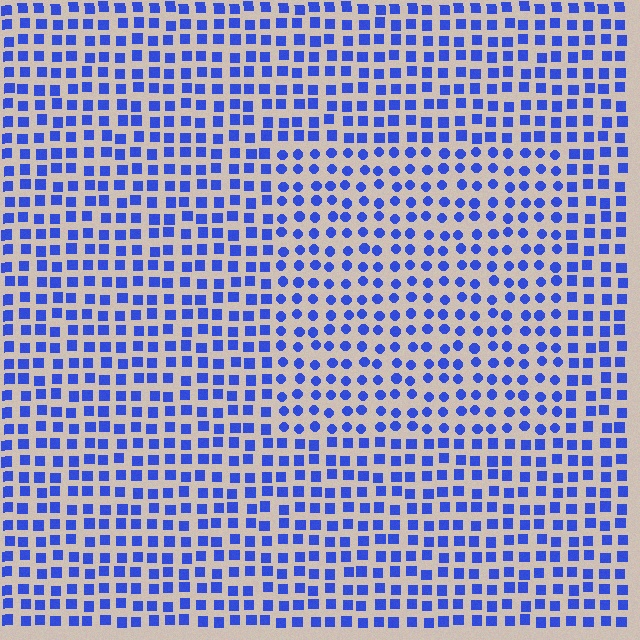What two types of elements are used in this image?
The image uses circles inside the rectangle region and squares outside it.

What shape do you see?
I see a rectangle.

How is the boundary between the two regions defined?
The boundary is defined by a change in element shape: circles inside vs. squares outside. All elements share the same color and spacing.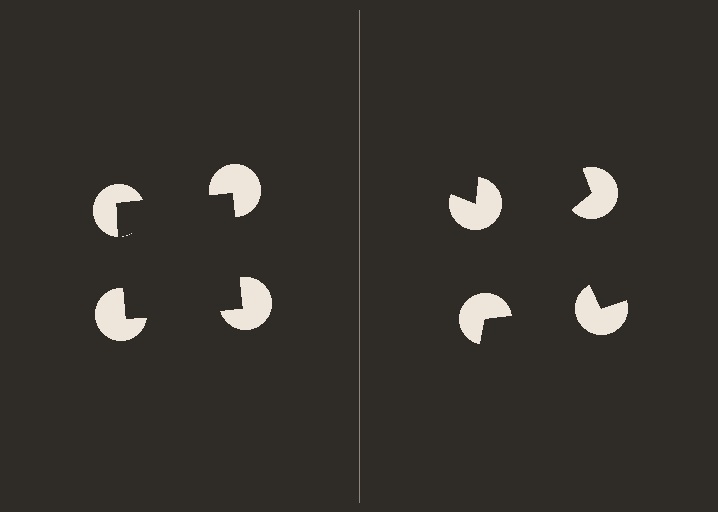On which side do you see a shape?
An illusory square appears on the left side. On the right side the wedge cuts are rotated, so no coherent shape forms.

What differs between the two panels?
The pac-man discs are positioned identically on both sides; only the wedge orientations differ. On the left they align to a square; on the right they are misaligned.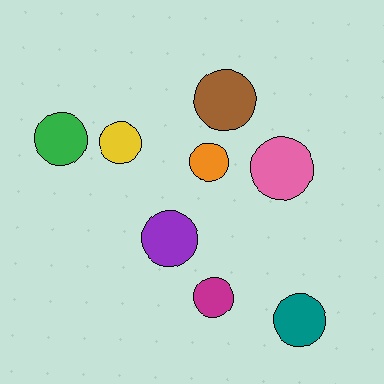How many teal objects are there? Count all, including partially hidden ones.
There is 1 teal object.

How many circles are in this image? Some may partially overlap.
There are 8 circles.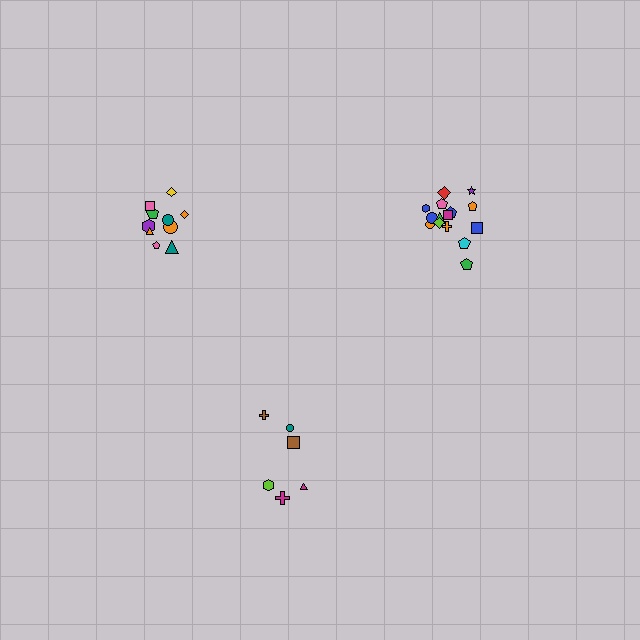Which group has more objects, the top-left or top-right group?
The top-right group.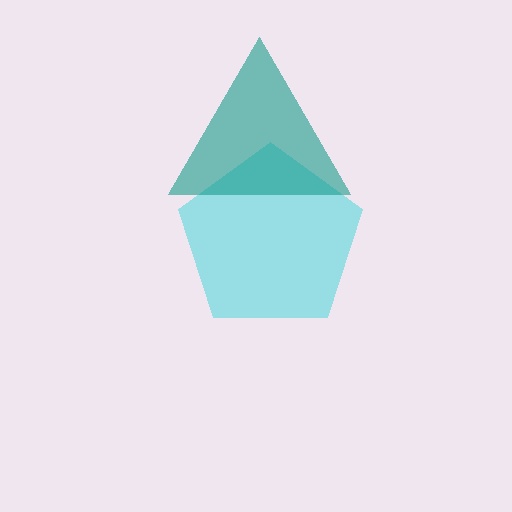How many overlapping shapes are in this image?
There are 2 overlapping shapes in the image.